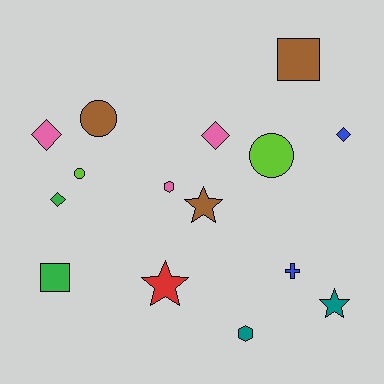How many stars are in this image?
There are 3 stars.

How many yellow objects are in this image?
There are no yellow objects.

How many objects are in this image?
There are 15 objects.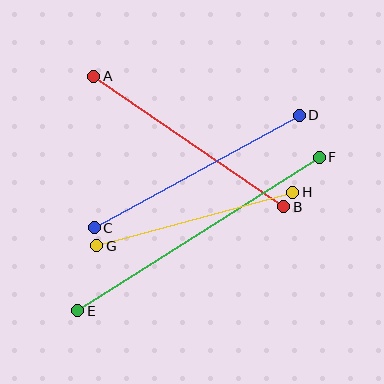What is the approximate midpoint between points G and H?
The midpoint is at approximately (195, 219) pixels.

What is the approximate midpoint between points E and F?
The midpoint is at approximately (199, 234) pixels.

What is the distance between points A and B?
The distance is approximately 230 pixels.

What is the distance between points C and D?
The distance is approximately 234 pixels.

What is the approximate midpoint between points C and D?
The midpoint is at approximately (197, 171) pixels.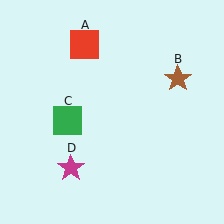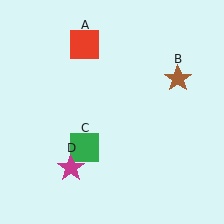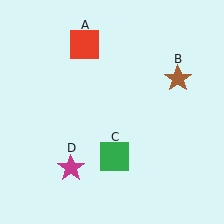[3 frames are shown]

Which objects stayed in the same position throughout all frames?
Red square (object A) and brown star (object B) and magenta star (object D) remained stationary.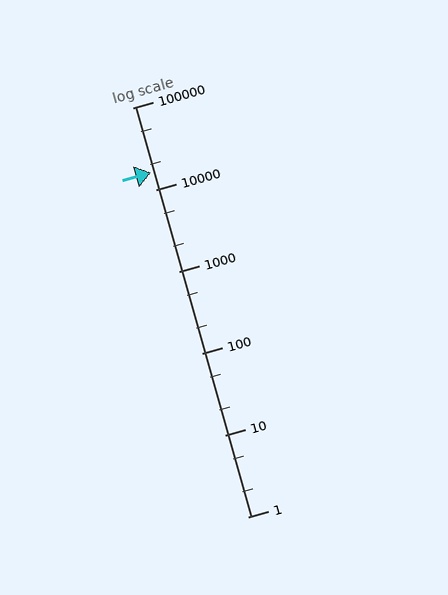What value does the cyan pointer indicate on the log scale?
The pointer indicates approximately 16000.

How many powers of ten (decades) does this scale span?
The scale spans 5 decades, from 1 to 100000.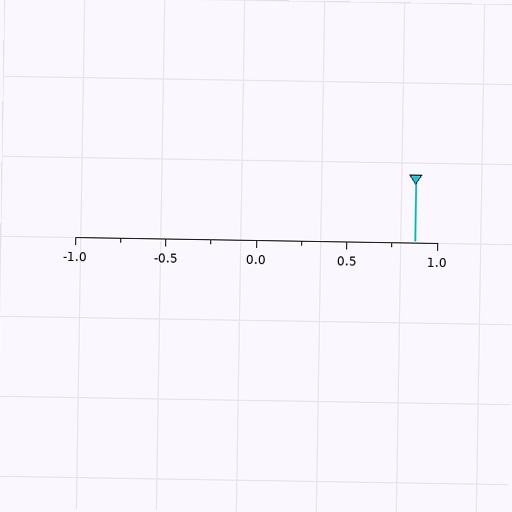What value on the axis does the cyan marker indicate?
The marker indicates approximately 0.88.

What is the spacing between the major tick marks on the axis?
The major ticks are spaced 0.5 apart.